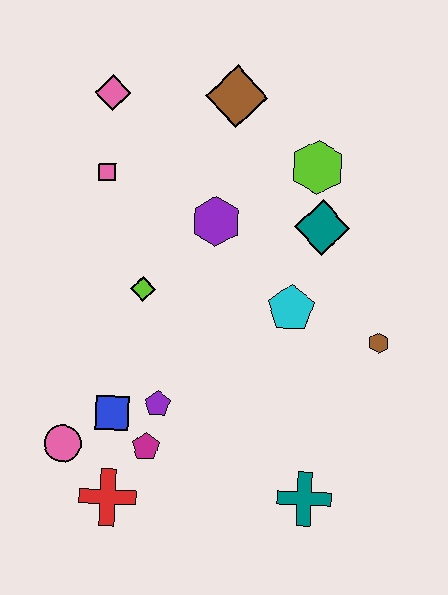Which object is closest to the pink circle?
The blue square is closest to the pink circle.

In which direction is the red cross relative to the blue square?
The red cross is below the blue square.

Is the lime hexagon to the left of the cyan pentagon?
No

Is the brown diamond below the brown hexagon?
No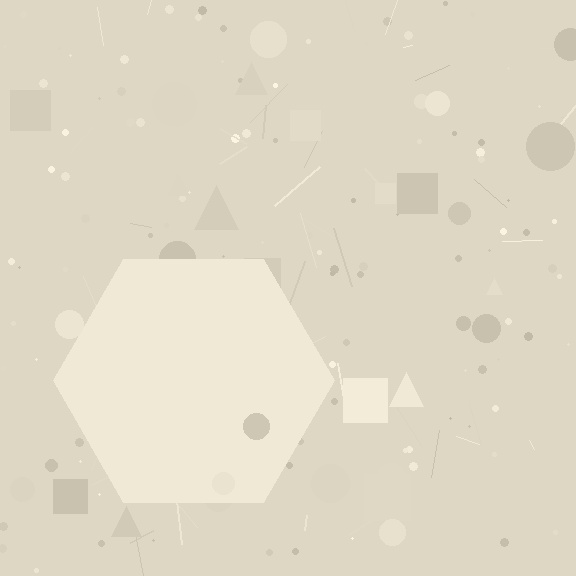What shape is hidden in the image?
A hexagon is hidden in the image.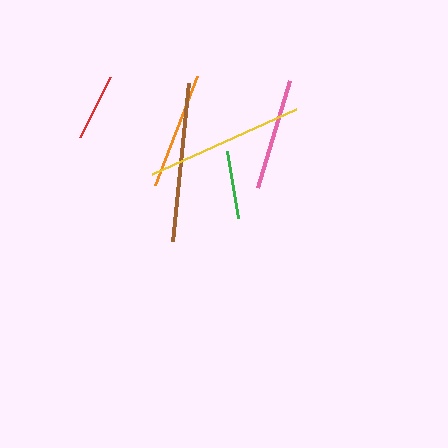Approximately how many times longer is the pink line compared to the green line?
The pink line is approximately 1.6 times the length of the green line.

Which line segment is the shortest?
The red line is the shortest at approximately 68 pixels.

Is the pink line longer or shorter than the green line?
The pink line is longer than the green line.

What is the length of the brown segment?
The brown segment is approximately 159 pixels long.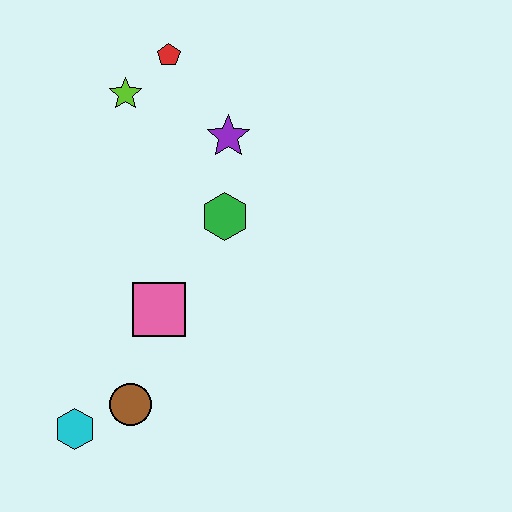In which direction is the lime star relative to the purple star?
The lime star is to the left of the purple star.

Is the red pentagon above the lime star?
Yes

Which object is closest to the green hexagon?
The purple star is closest to the green hexagon.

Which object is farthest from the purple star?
The cyan hexagon is farthest from the purple star.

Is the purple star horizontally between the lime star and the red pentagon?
No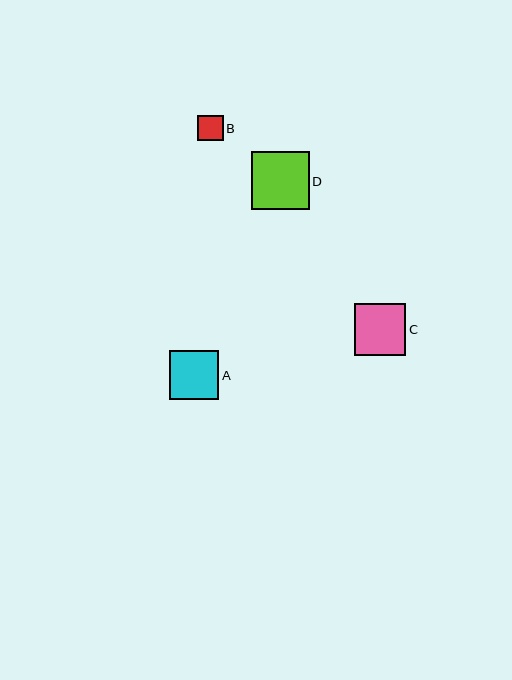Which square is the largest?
Square D is the largest with a size of approximately 57 pixels.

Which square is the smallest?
Square B is the smallest with a size of approximately 26 pixels.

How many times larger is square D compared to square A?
Square D is approximately 1.2 times the size of square A.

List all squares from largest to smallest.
From largest to smallest: D, C, A, B.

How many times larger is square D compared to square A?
Square D is approximately 1.2 times the size of square A.